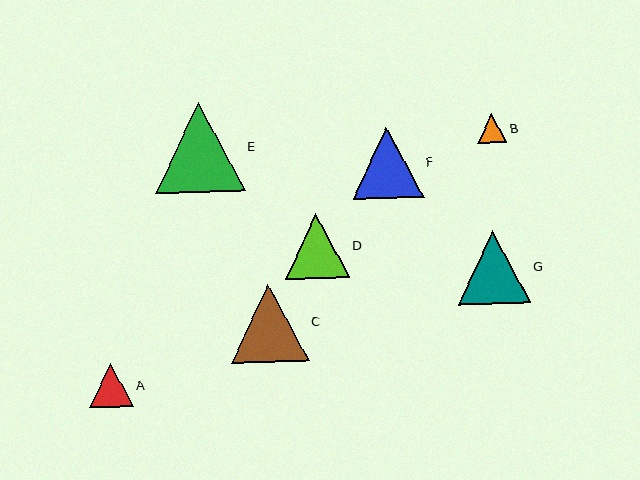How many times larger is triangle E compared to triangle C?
Triangle E is approximately 1.2 times the size of triangle C.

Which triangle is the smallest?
Triangle B is the smallest with a size of approximately 30 pixels.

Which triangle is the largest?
Triangle E is the largest with a size of approximately 90 pixels.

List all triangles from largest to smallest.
From largest to smallest: E, C, G, F, D, A, B.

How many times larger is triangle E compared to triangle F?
Triangle E is approximately 1.3 times the size of triangle F.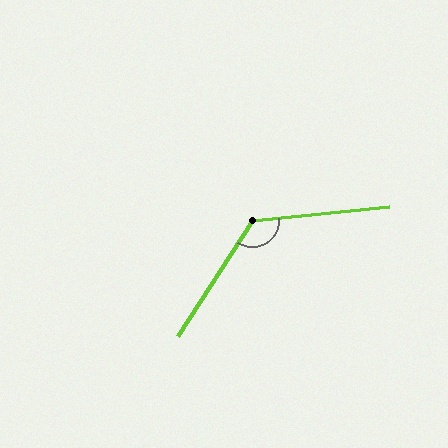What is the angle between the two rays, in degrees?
Approximately 129 degrees.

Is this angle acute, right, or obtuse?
It is obtuse.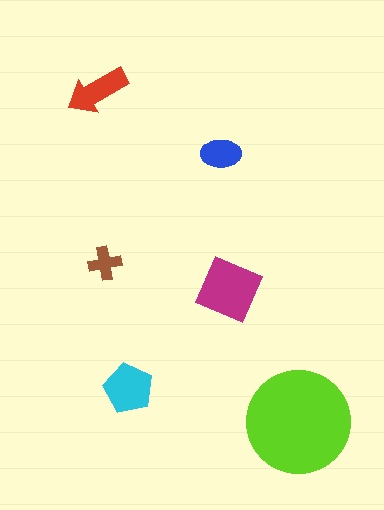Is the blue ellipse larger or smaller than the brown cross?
Larger.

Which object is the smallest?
The brown cross.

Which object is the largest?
The lime circle.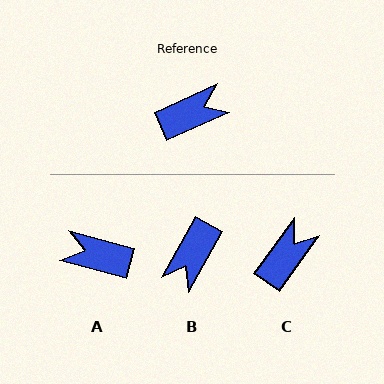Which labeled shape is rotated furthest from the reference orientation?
B, about 144 degrees away.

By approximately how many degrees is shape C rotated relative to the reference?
Approximately 30 degrees counter-clockwise.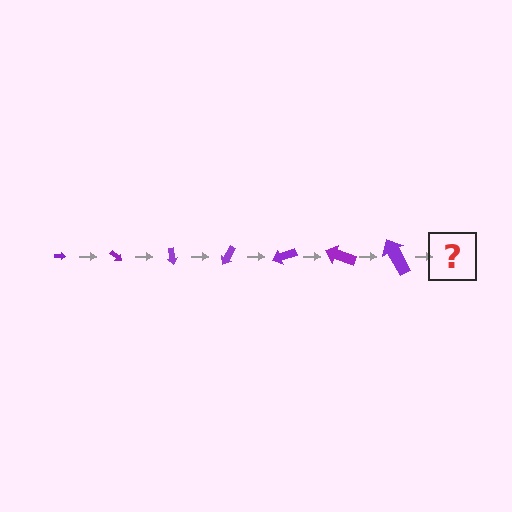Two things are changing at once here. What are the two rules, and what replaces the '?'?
The two rules are that the arrow grows larger each step and it rotates 40 degrees each step. The '?' should be an arrow, larger than the previous one and rotated 280 degrees from the start.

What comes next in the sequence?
The next element should be an arrow, larger than the previous one and rotated 280 degrees from the start.